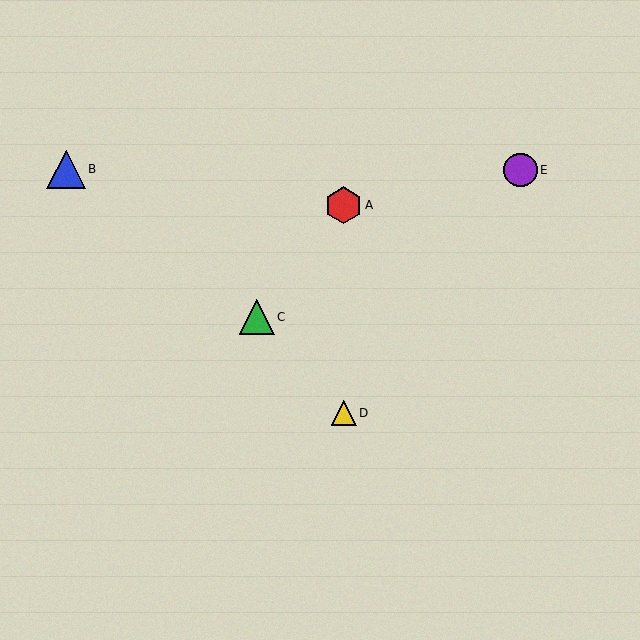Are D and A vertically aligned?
Yes, both are at x≈344.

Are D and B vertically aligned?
No, D is at x≈344 and B is at x≈66.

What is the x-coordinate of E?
Object E is at x≈521.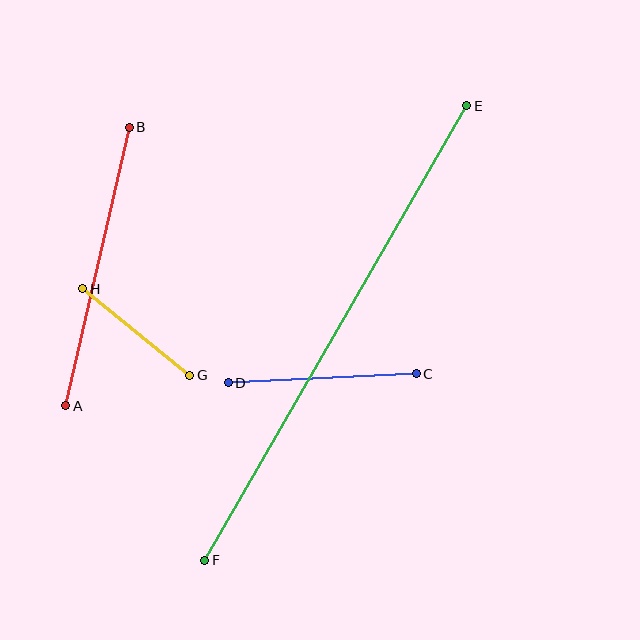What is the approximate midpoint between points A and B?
The midpoint is at approximately (98, 267) pixels.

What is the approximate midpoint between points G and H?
The midpoint is at approximately (136, 332) pixels.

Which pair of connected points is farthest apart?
Points E and F are farthest apart.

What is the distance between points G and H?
The distance is approximately 138 pixels.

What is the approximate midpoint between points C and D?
The midpoint is at approximately (322, 378) pixels.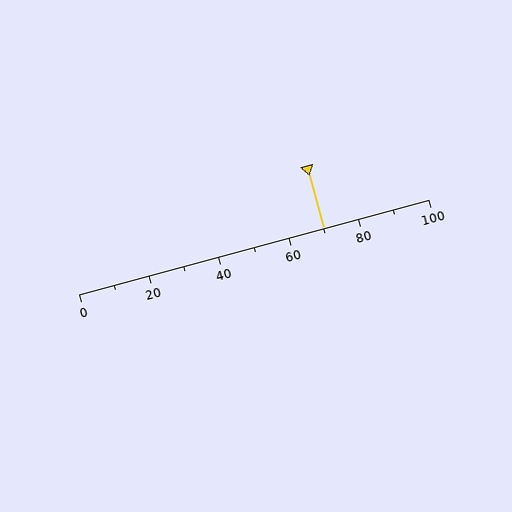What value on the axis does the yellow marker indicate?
The marker indicates approximately 70.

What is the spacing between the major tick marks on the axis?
The major ticks are spaced 20 apart.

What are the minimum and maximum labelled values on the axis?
The axis runs from 0 to 100.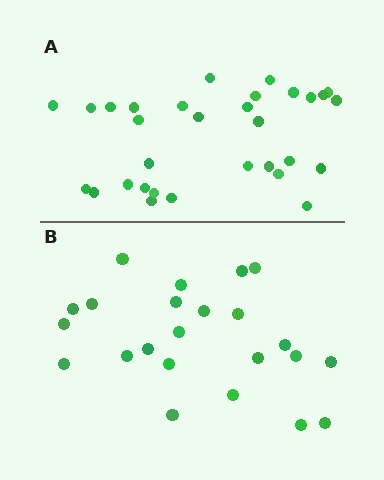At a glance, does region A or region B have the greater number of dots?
Region A (the top region) has more dots.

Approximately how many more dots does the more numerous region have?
Region A has roughly 8 or so more dots than region B.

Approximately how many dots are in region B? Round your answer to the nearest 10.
About 20 dots. (The exact count is 23, which rounds to 20.)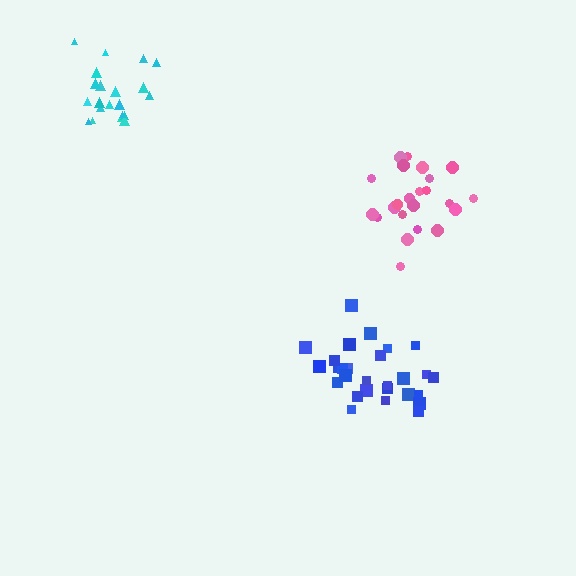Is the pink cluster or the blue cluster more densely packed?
Pink.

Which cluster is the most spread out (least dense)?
Blue.